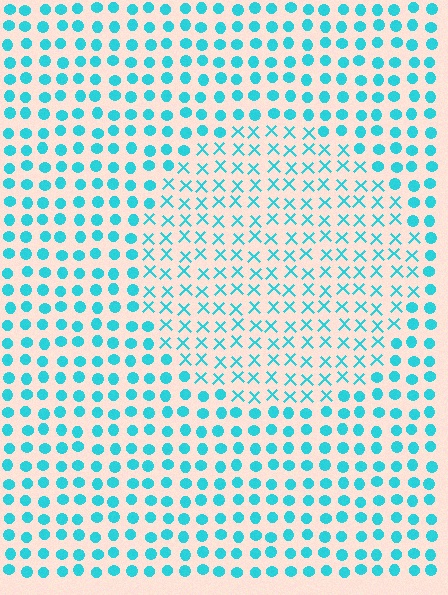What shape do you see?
I see a circle.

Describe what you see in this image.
The image is filled with small cyan elements arranged in a uniform grid. A circle-shaped region contains X marks, while the surrounding area contains circles. The boundary is defined purely by the change in element shape.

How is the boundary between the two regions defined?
The boundary is defined by a change in element shape: X marks inside vs. circles outside. All elements share the same color and spacing.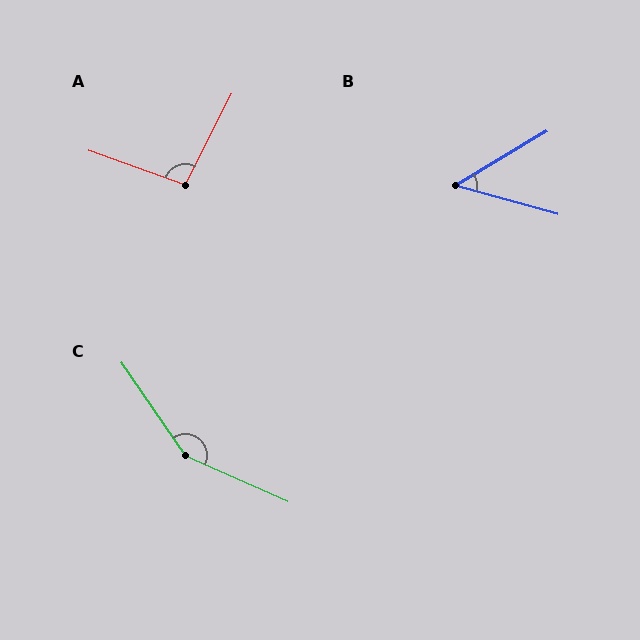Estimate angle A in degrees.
Approximately 98 degrees.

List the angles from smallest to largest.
B (46°), A (98°), C (149°).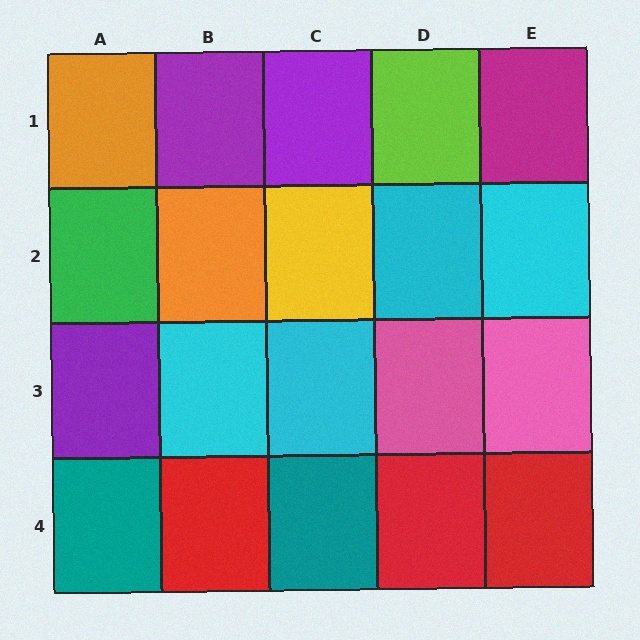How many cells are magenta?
1 cell is magenta.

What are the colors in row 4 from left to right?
Teal, red, teal, red, red.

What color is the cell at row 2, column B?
Orange.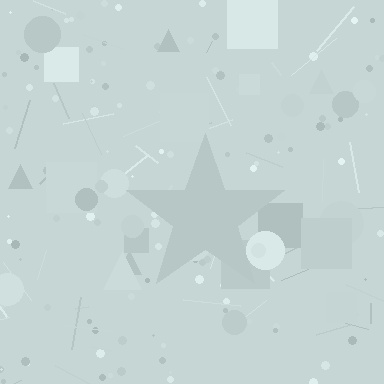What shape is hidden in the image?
A star is hidden in the image.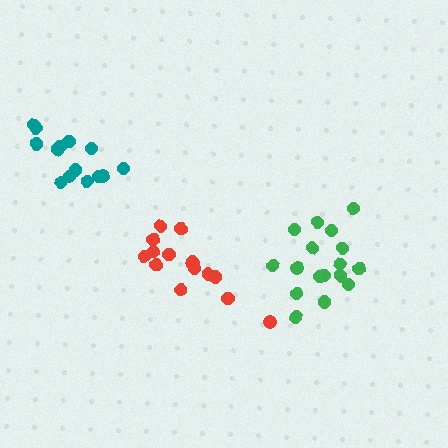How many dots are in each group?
Group 1: 15 dots, Group 2: 17 dots, Group 3: 14 dots (46 total).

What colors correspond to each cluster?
The clusters are colored: red, green, teal.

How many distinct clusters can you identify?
There are 3 distinct clusters.